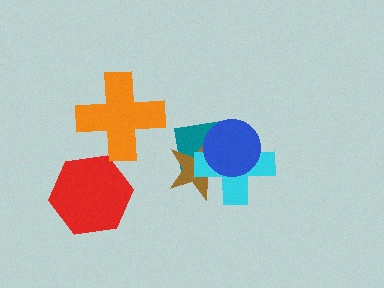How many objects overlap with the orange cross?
0 objects overlap with the orange cross.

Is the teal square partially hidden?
Yes, it is partially covered by another shape.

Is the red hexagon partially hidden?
No, no other shape covers it.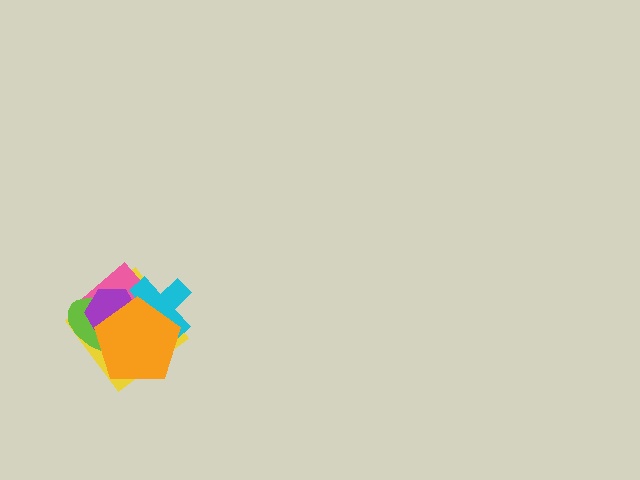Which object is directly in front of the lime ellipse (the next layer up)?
The purple hexagon is directly in front of the lime ellipse.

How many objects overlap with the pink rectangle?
5 objects overlap with the pink rectangle.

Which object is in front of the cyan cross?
The orange pentagon is in front of the cyan cross.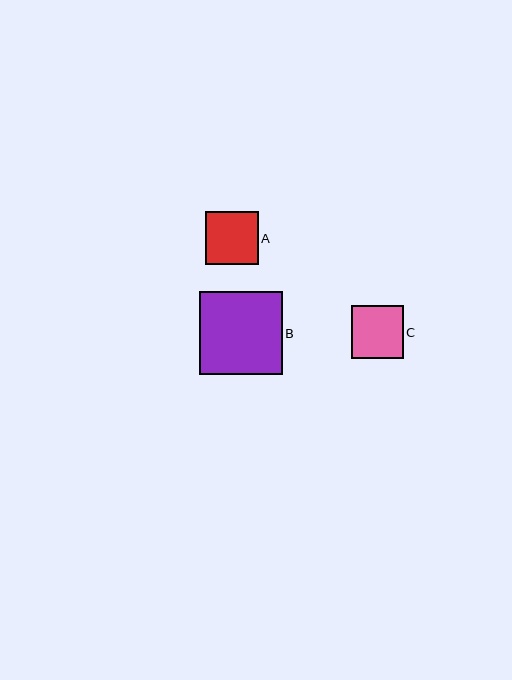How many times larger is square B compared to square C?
Square B is approximately 1.6 times the size of square C.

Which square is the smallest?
Square C is the smallest with a size of approximately 52 pixels.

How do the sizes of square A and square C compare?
Square A and square C are approximately the same size.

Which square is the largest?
Square B is the largest with a size of approximately 83 pixels.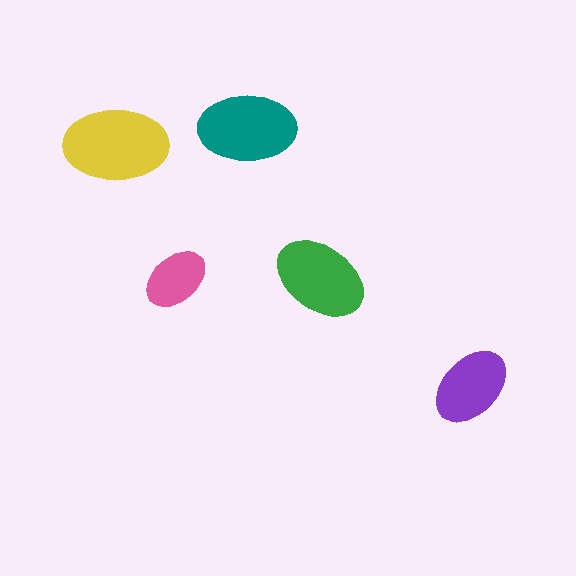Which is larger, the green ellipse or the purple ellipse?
The green one.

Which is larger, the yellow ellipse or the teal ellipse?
The yellow one.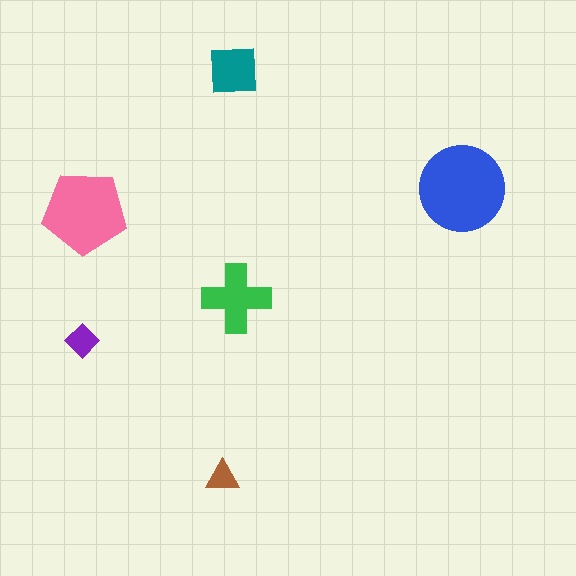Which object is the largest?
The blue circle.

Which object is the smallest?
The brown triangle.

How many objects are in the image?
There are 6 objects in the image.